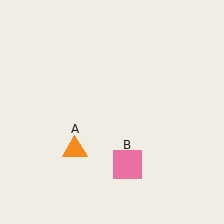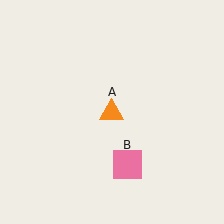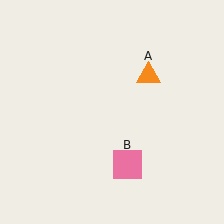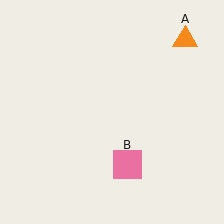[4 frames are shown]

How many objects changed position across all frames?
1 object changed position: orange triangle (object A).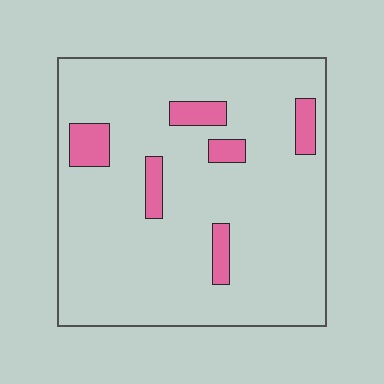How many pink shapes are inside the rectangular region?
6.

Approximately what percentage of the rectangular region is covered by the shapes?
Approximately 10%.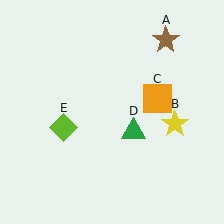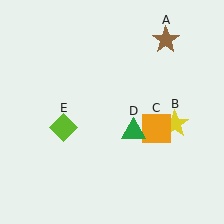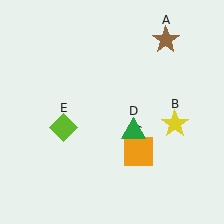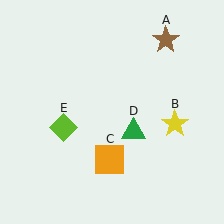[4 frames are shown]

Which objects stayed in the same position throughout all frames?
Brown star (object A) and yellow star (object B) and green triangle (object D) and lime diamond (object E) remained stationary.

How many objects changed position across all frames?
1 object changed position: orange square (object C).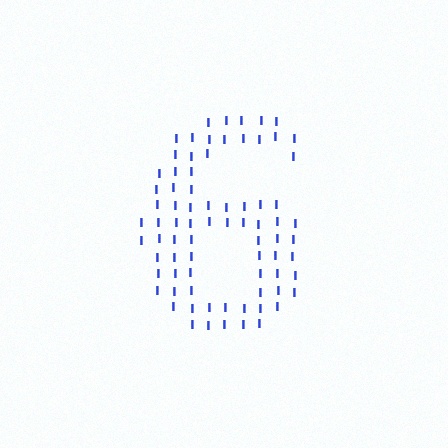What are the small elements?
The small elements are letter I's.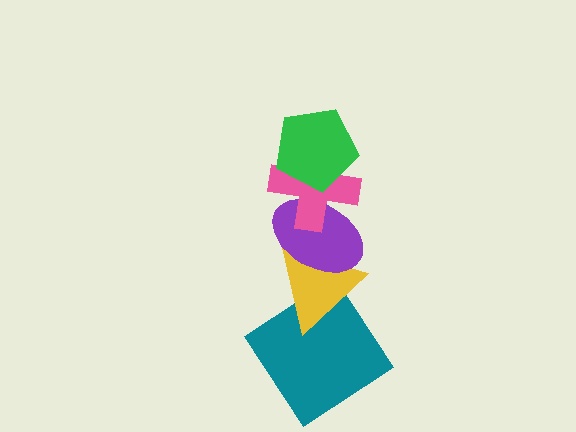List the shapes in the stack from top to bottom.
From top to bottom: the green pentagon, the pink cross, the purple ellipse, the yellow triangle, the teal diamond.